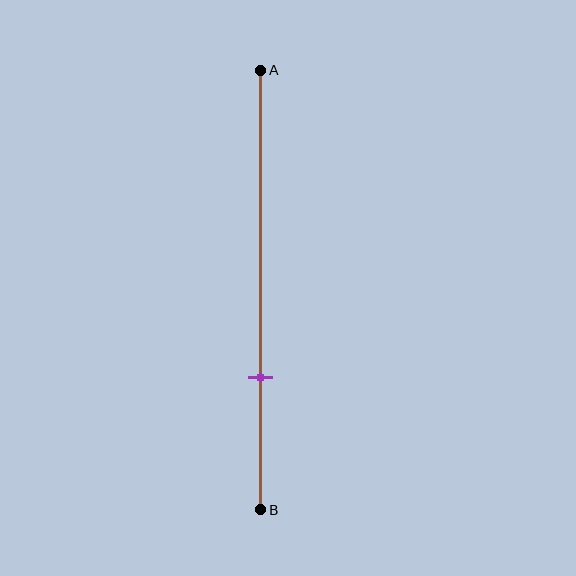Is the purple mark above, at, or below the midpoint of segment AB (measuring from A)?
The purple mark is below the midpoint of segment AB.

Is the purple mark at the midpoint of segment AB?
No, the mark is at about 70% from A, not at the 50% midpoint.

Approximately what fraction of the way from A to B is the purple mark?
The purple mark is approximately 70% of the way from A to B.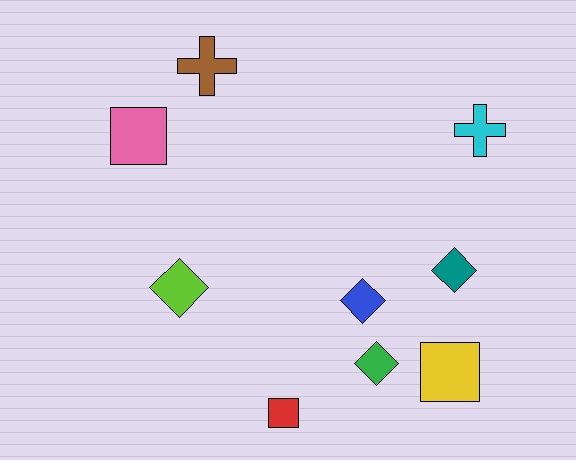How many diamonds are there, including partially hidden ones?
There are 4 diamonds.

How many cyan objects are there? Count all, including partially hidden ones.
There is 1 cyan object.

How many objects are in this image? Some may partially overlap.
There are 9 objects.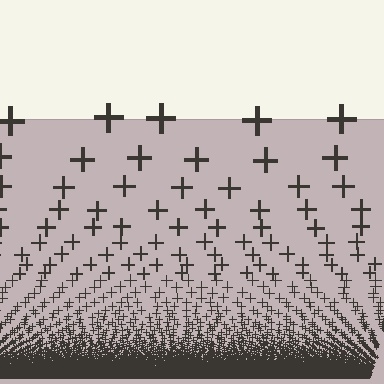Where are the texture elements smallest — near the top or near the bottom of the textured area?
Near the bottom.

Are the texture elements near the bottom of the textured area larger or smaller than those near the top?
Smaller. The gradient is inverted — elements near the bottom are smaller and denser.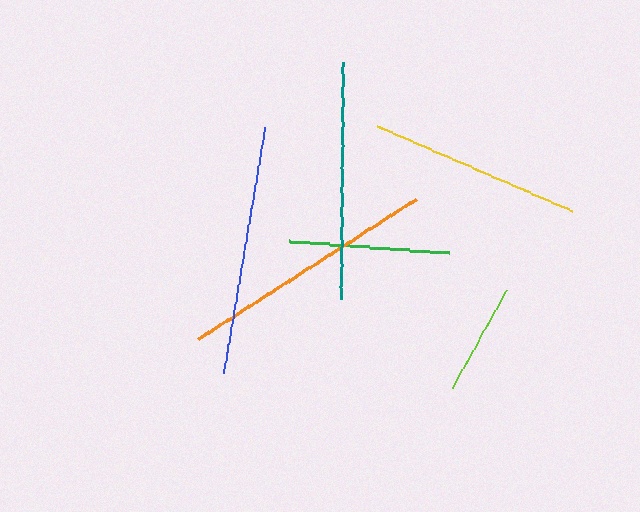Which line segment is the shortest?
The lime line is the shortest at approximately 111 pixels.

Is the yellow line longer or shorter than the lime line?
The yellow line is longer than the lime line.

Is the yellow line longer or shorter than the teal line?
The teal line is longer than the yellow line.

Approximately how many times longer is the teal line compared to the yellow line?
The teal line is approximately 1.1 times the length of the yellow line.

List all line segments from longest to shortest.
From longest to shortest: orange, blue, teal, yellow, green, lime.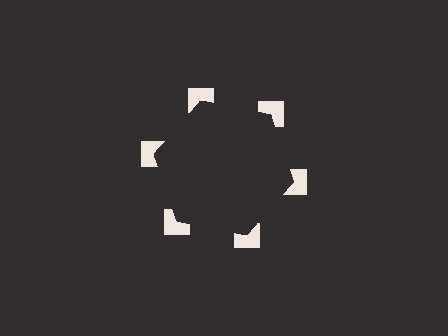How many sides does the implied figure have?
6 sides.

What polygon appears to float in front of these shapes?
An illusory hexagon — its edges are inferred from the aligned wedge cuts in the notched squares, not physically drawn.